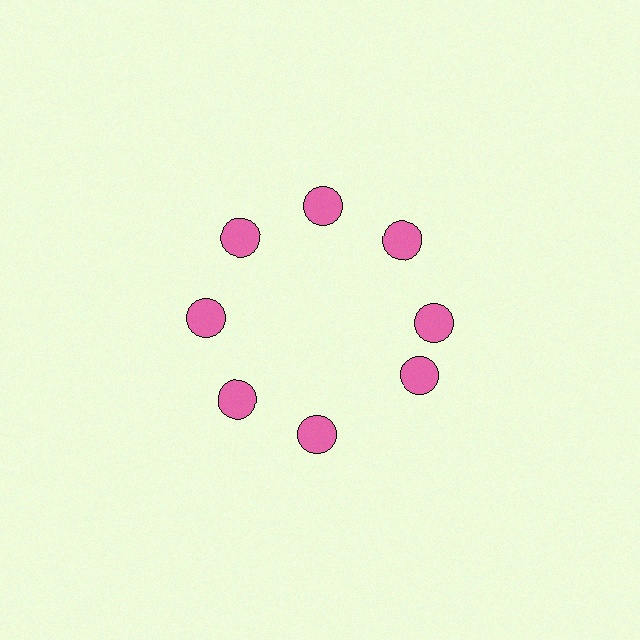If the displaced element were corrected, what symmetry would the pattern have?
It would have 8-fold rotational symmetry — the pattern would map onto itself every 45 degrees.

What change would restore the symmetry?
The symmetry would be restored by rotating it back into even spacing with its neighbors so that all 8 circles sit at equal angles and equal distance from the center.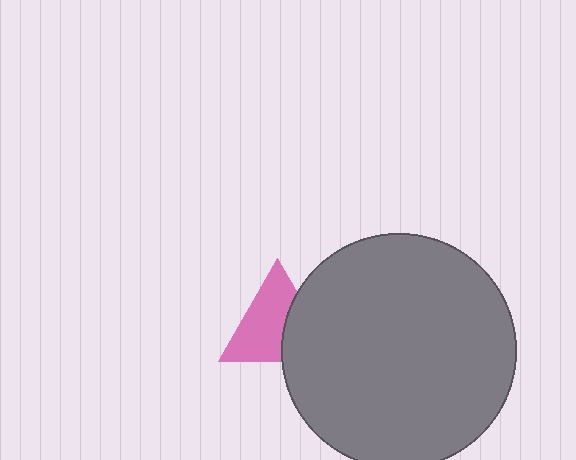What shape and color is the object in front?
The object in front is a gray circle.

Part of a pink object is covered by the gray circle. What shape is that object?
It is a triangle.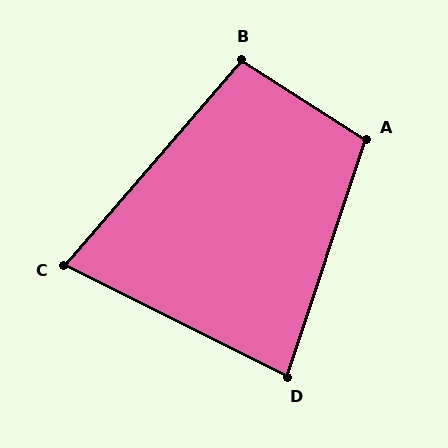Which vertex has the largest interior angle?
A, at approximately 104 degrees.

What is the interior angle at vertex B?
Approximately 98 degrees (obtuse).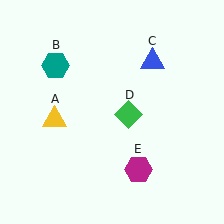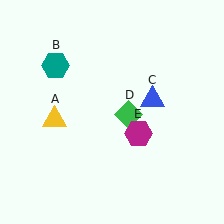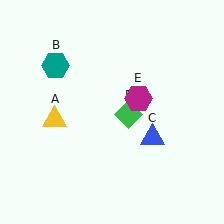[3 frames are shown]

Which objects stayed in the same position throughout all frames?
Yellow triangle (object A) and teal hexagon (object B) and green diamond (object D) remained stationary.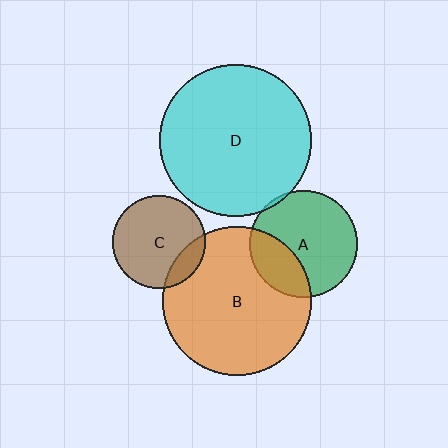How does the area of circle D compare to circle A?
Approximately 2.0 times.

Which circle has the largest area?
Circle D (cyan).